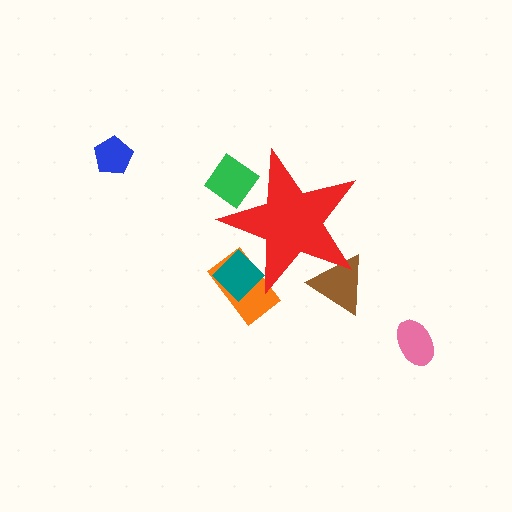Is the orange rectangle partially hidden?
Yes, the orange rectangle is partially hidden behind the red star.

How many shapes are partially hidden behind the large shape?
4 shapes are partially hidden.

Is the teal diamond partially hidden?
Yes, the teal diamond is partially hidden behind the red star.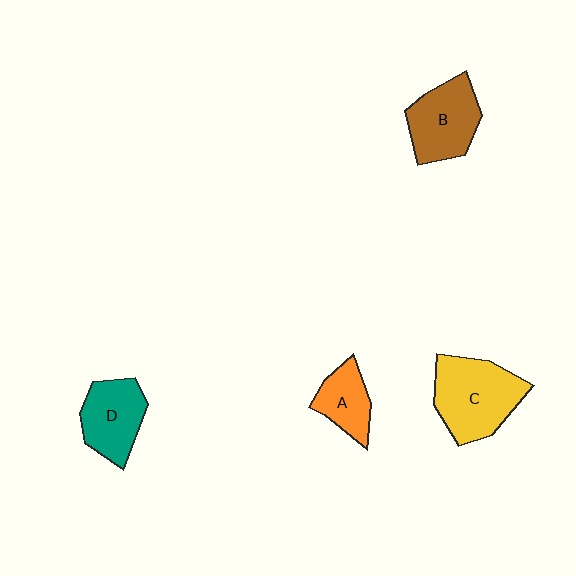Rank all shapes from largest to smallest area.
From largest to smallest: C (yellow), B (brown), D (teal), A (orange).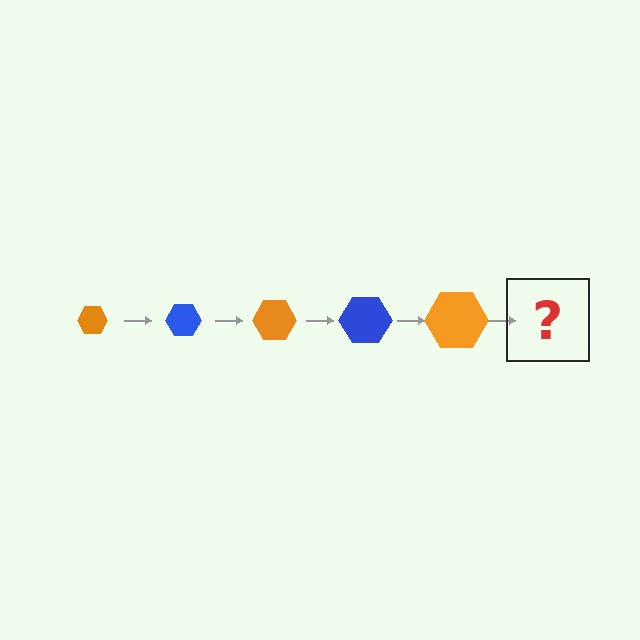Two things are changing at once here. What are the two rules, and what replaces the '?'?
The two rules are that the hexagon grows larger each step and the color cycles through orange and blue. The '?' should be a blue hexagon, larger than the previous one.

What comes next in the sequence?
The next element should be a blue hexagon, larger than the previous one.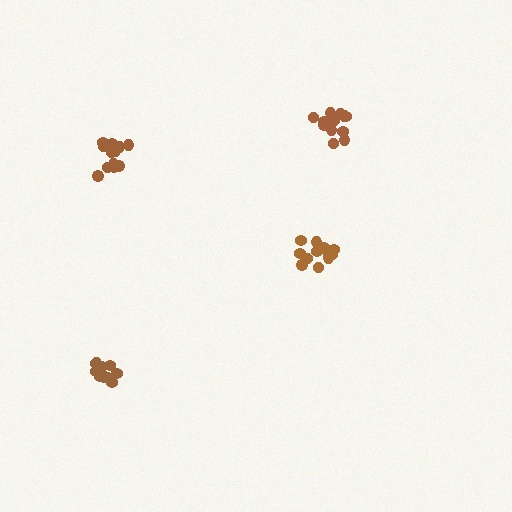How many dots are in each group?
Group 1: 13 dots, Group 2: 12 dots, Group 3: 11 dots, Group 4: 14 dots (50 total).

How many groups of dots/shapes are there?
There are 4 groups.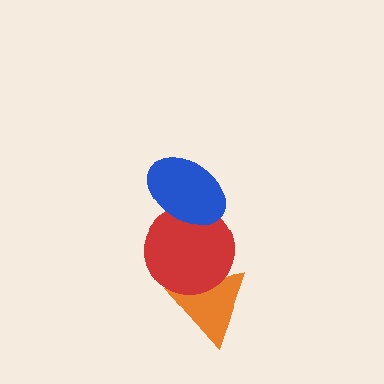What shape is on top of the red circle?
The blue ellipse is on top of the red circle.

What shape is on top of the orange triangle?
The red circle is on top of the orange triangle.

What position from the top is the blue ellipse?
The blue ellipse is 1st from the top.